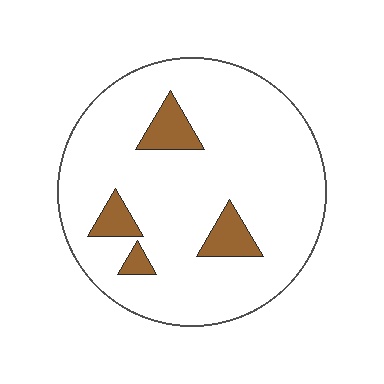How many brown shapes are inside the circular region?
4.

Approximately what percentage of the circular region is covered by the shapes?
Approximately 10%.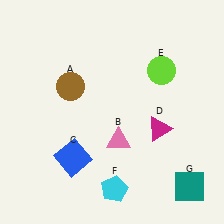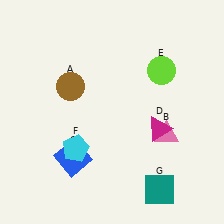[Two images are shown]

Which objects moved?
The objects that moved are: the pink triangle (B), the cyan pentagon (F), the teal square (G).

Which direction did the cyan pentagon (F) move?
The cyan pentagon (F) moved up.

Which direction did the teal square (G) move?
The teal square (G) moved left.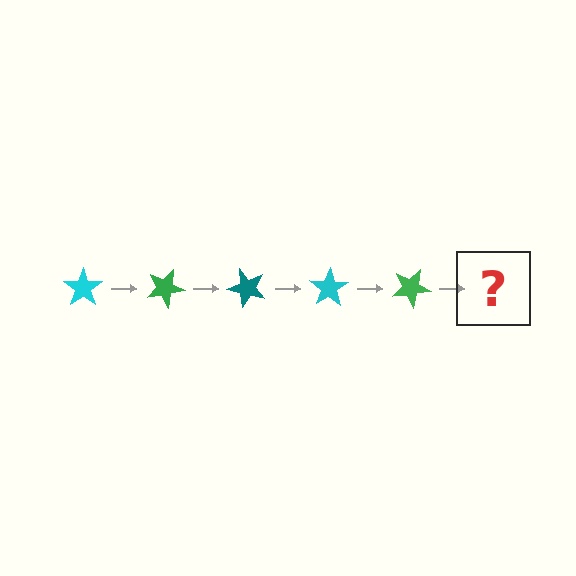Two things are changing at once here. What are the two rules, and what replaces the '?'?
The two rules are that it rotates 25 degrees each step and the color cycles through cyan, green, and teal. The '?' should be a teal star, rotated 125 degrees from the start.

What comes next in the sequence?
The next element should be a teal star, rotated 125 degrees from the start.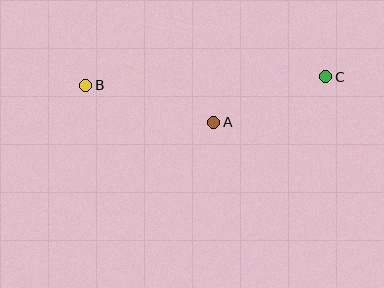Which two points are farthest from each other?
Points B and C are farthest from each other.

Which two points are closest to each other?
Points A and C are closest to each other.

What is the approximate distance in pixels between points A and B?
The distance between A and B is approximately 133 pixels.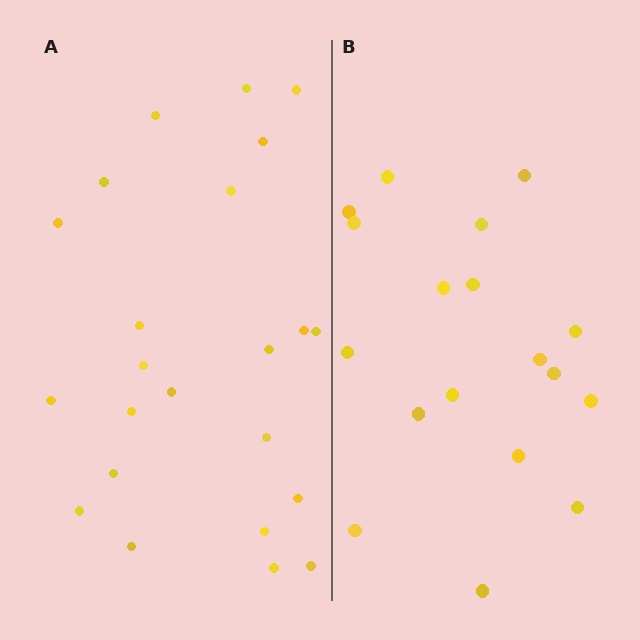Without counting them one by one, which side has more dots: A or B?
Region A (the left region) has more dots.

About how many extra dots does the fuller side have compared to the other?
Region A has about 5 more dots than region B.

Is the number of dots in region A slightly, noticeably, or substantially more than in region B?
Region A has noticeably more, but not dramatically so. The ratio is roughly 1.3 to 1.